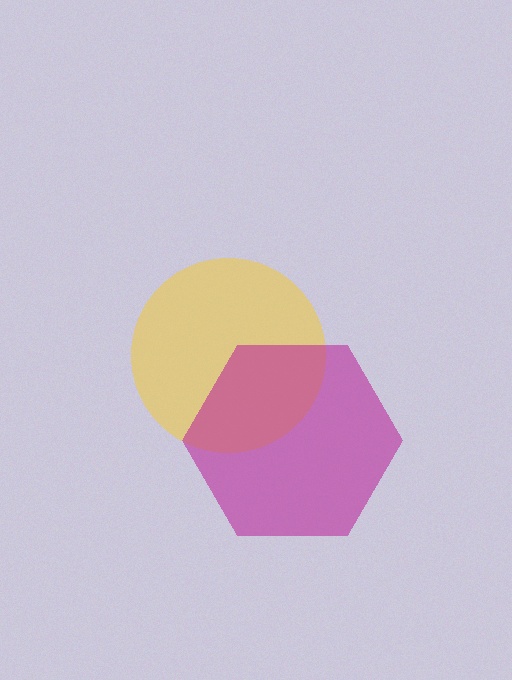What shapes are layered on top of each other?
The layered shapes are: a yellow circle, a magenta hexagon.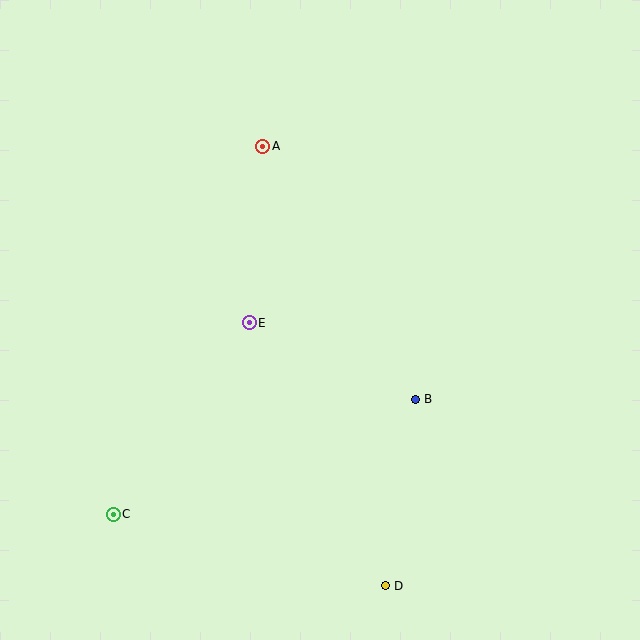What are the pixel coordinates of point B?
Point B is at (415, 399).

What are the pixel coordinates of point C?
Point C is at (113, 514).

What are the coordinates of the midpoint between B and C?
The midpoint between B and C is at (264, 457).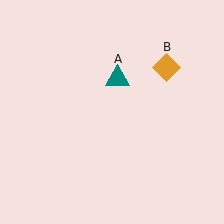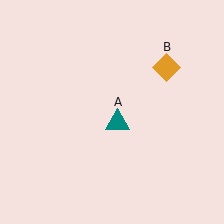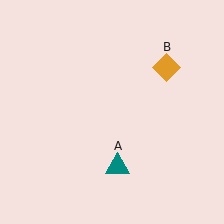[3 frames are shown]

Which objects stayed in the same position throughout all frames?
Orange diamond (object B) remained stationary.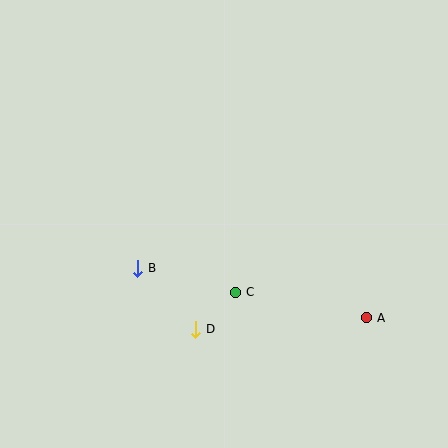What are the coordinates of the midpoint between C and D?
The midpoint between C and D is at (216, 311).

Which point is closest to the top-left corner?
Point B is closest to the top-left corner.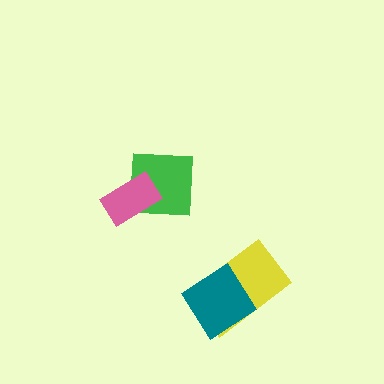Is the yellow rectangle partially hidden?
Yes, it is partially covered by another shape.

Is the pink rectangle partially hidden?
No, no other shape covers it.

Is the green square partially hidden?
Yes, it is partially covered by another shape.